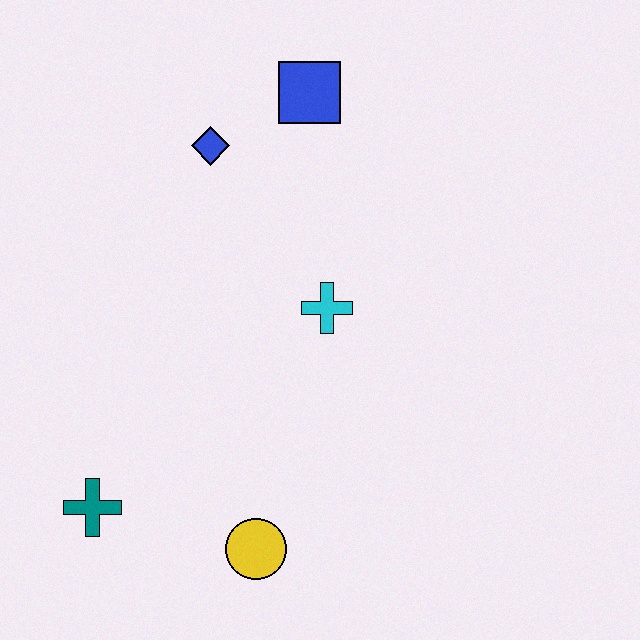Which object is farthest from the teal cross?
The blue square is farthest from the teal cross.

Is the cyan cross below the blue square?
Yes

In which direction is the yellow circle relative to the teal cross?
The yellow circle is to the right of the teal cross.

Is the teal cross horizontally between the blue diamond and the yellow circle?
No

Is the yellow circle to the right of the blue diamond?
Yes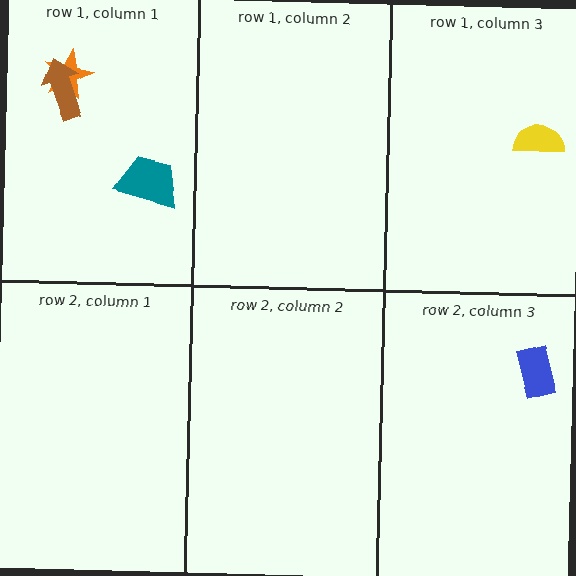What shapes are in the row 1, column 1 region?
The orange star, the brown arrow, the teal trapezoid.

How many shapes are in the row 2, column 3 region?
1.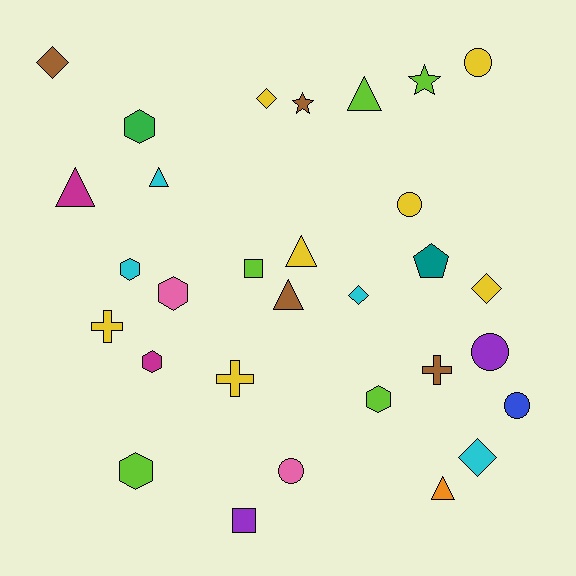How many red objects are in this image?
There are no red objects.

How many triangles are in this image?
There are 6 triangles.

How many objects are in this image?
There are 30 objects.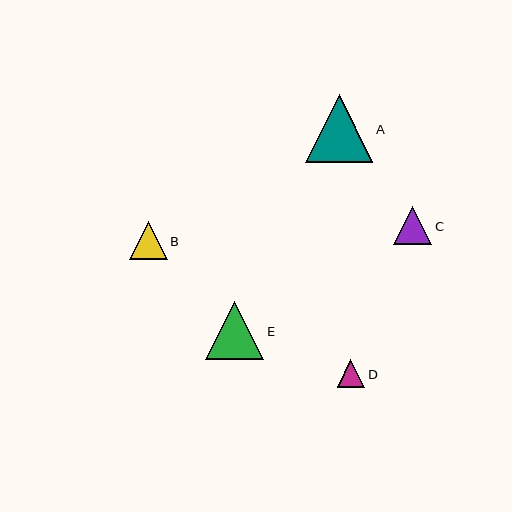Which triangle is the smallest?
Triangle D is the smallest with a size of approximately 27 pixels.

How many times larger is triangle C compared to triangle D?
Triangle C is approximately 1.4 times the size of triangle D.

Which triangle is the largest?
Triangle A is the largest with a size of approximately 67 pixels.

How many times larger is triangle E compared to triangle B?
Triangle E is approximately 1.5 times the size of triangle B.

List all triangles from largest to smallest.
From largest to smallest: A, E, C, B, D.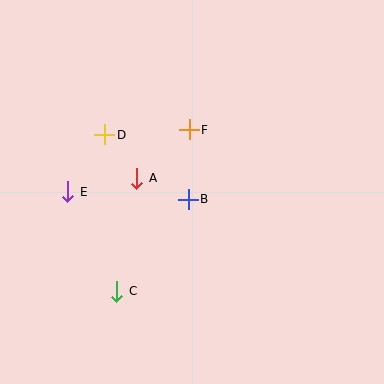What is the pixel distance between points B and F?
The distance between B and F is 70 pixels.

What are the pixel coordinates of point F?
Point F is at (189, 130).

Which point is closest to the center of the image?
Point B at (188, 199) is closest to the center.